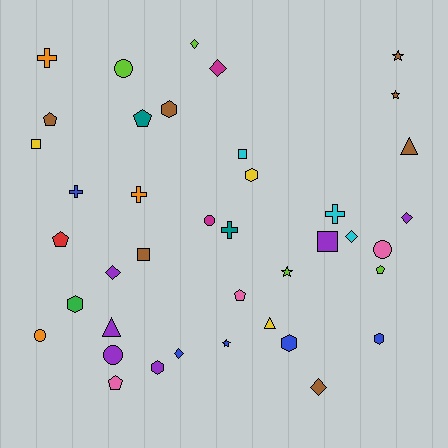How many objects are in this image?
There are 40 objects.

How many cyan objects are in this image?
There are 3 cyan objects.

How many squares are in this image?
There are 4 squares.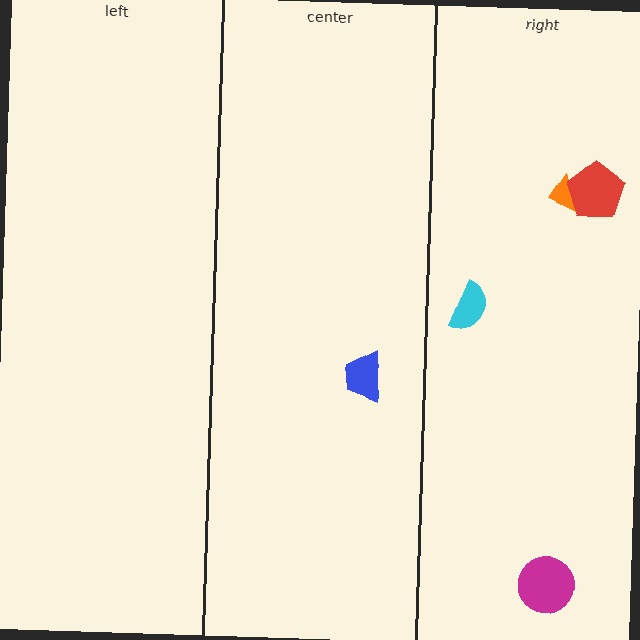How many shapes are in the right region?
4.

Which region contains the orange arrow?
The right region.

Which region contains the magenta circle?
The right region.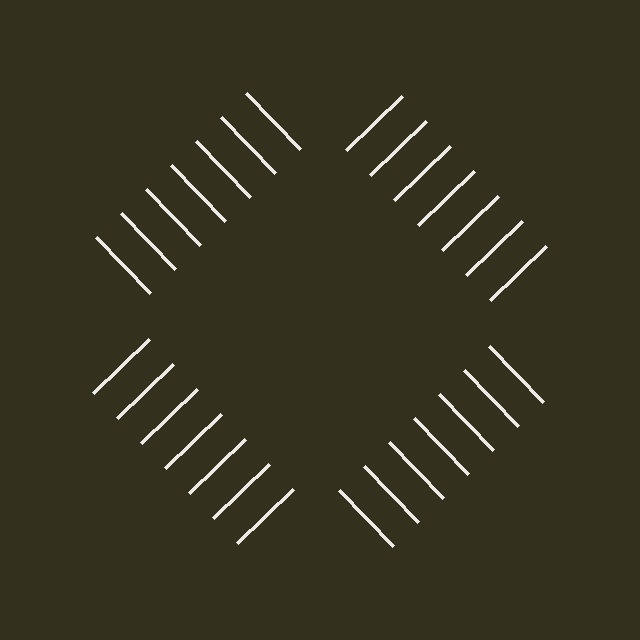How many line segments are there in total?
28 — 7 along each of the 4 edges.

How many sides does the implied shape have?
4 sides — the line-ends trace a square.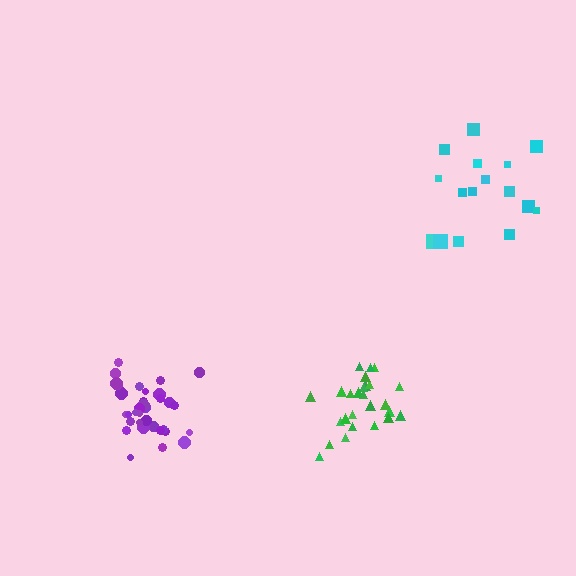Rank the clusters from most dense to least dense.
purple, green, cyan.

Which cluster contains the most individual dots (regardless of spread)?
Purple (34).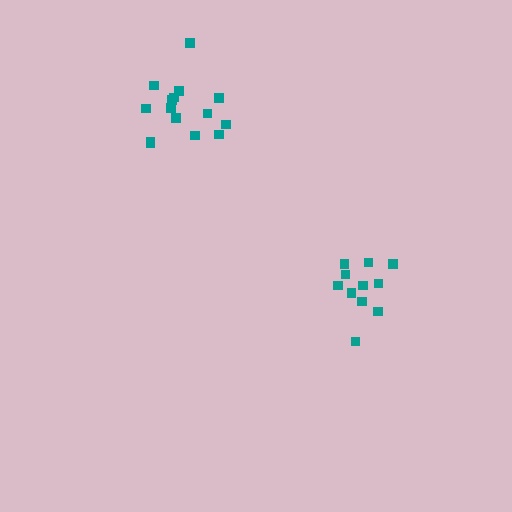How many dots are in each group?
Group 1: 11 dots, Group 2: 15 dots (26 total).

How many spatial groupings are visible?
There are 2 spatial groupings.